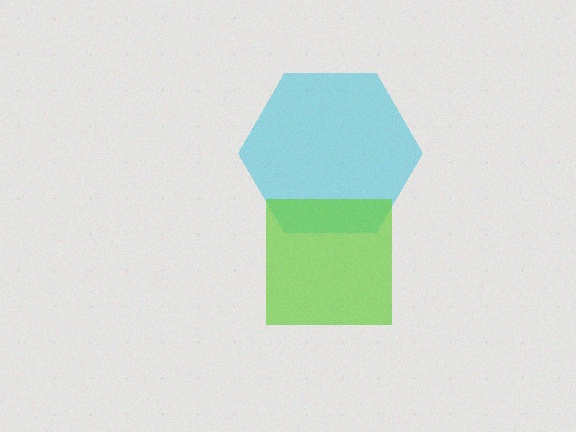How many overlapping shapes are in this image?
There are 2 overlapping shapes in the image.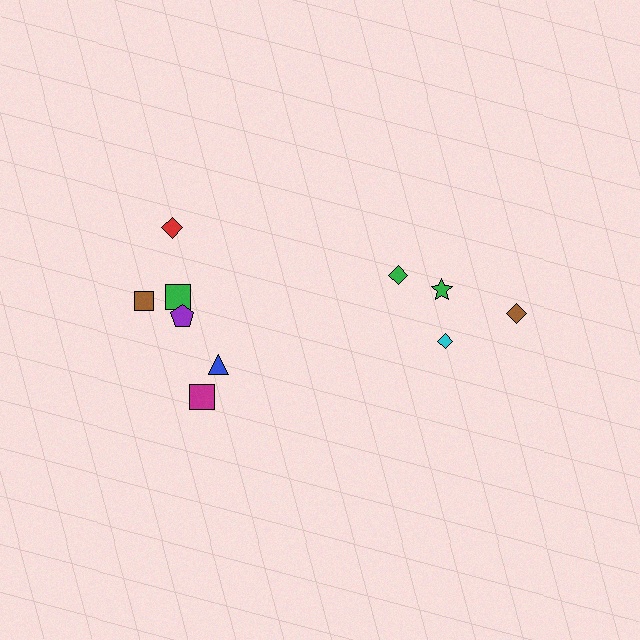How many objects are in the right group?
There are 4 objects.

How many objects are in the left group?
There are 7 objects.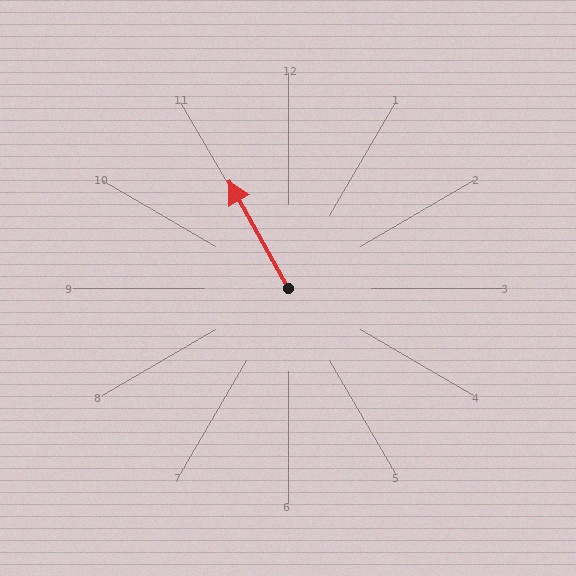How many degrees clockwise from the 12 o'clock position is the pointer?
Approximately 331 degrees.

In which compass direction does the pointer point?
Northwest.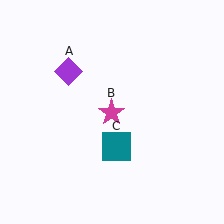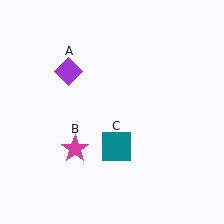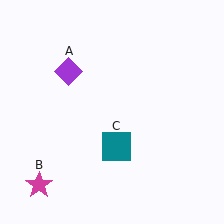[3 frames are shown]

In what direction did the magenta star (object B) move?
The magenta star (object B) moved down and to the left.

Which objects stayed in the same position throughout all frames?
Purple diamond (object A) and teal square (object C) remained stationary.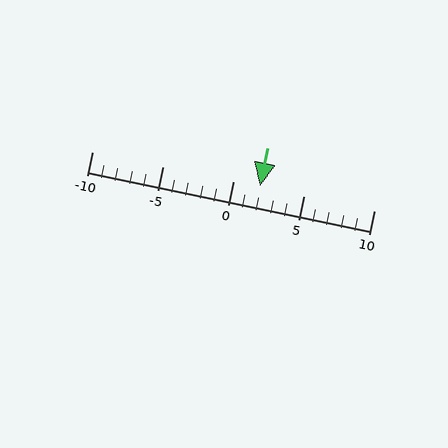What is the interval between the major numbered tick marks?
The major tick marks are spaced 5 units apart.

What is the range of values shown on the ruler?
The ruler shows values from -10 to 10.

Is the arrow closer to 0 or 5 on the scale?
The arrow is closer to 0.